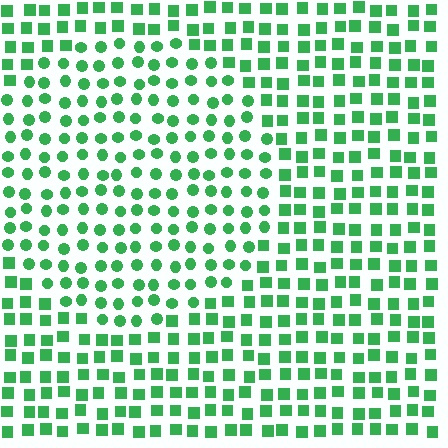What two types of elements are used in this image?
The image uses circles inside the circle region and squares outside it.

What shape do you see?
I see a circle.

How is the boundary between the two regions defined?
The boundary is defined by a change in element shape: circles inside vs. squares outside. All elements share the same color and spacing.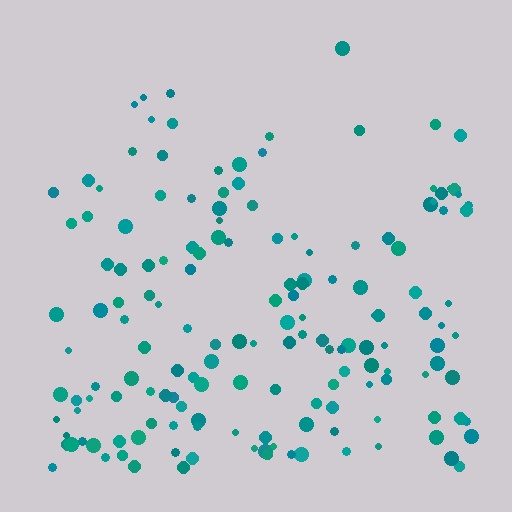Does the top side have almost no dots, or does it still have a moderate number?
Still a moderate number, just noticeably fewer than the bottom.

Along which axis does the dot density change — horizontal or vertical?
Vertical.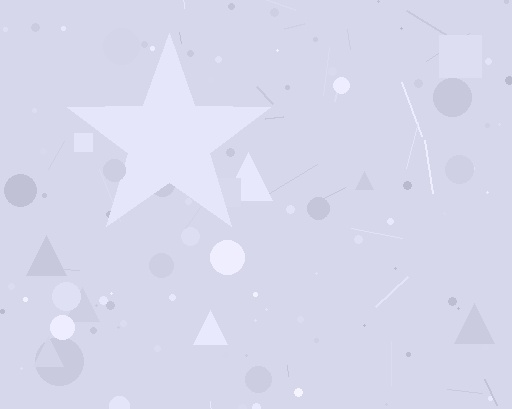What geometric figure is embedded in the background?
A star is embedded in the background.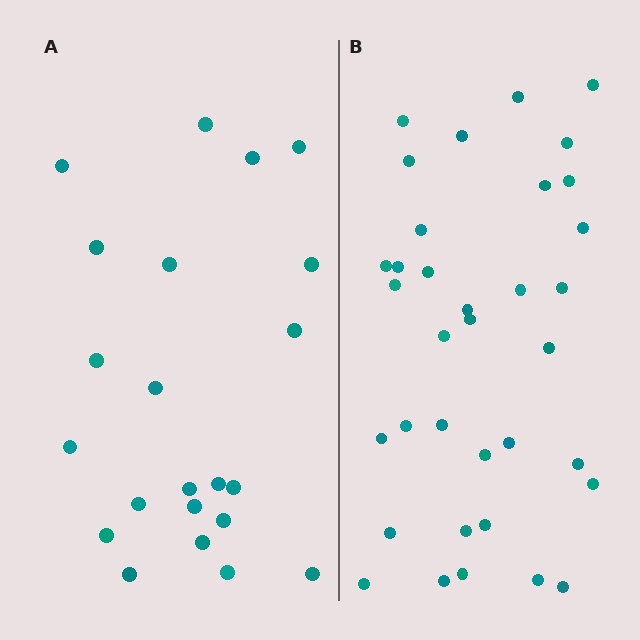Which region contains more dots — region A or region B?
Region B (the right region) has more dots.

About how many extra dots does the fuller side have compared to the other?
Region B has approximately 15 more dots than region A.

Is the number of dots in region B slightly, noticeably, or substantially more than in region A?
Region B has substantially more. The ratio is roughly 1.6 to 1.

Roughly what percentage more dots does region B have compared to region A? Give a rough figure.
About 60% more.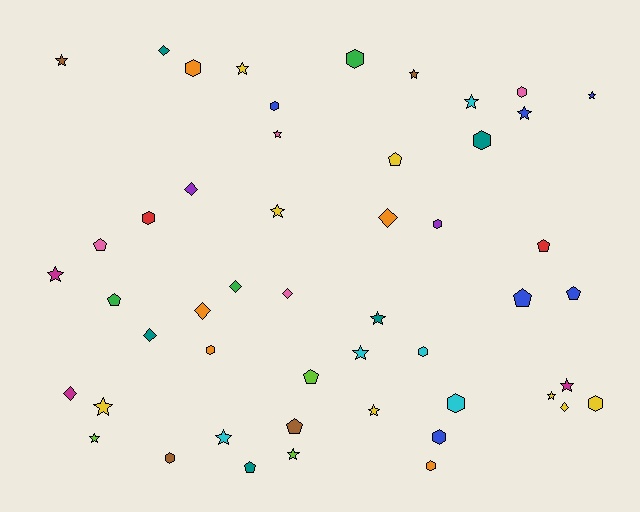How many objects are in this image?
There are 50 objects.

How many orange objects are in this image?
There are 5 orange objects.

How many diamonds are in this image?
There are 9 diamonds.